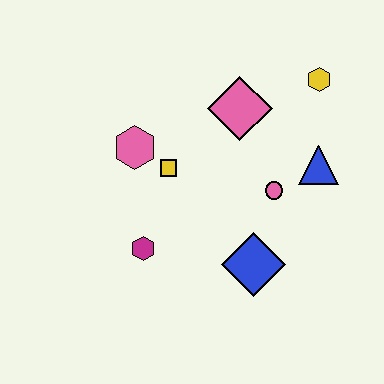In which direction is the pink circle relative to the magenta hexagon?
The pink circle is to the right of the magenta hexagon.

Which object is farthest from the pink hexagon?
The yellow hexagon is farthest from the pink hexagon.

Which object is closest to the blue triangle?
The pink circle is closest to the blue triangle.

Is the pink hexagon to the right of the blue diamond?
No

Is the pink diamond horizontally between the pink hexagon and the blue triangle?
Yes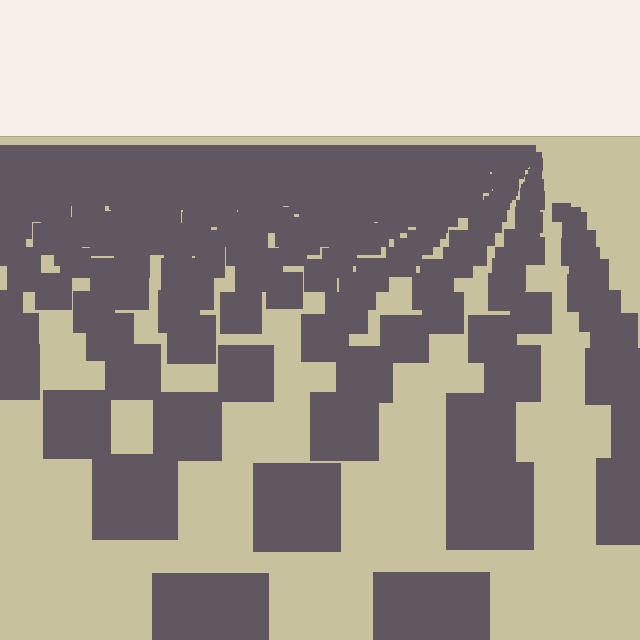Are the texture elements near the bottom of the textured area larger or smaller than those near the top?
Larger. Near the bottom, elements are closer to the viewer and appear at a bigger on-screen size.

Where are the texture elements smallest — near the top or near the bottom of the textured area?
Near the top.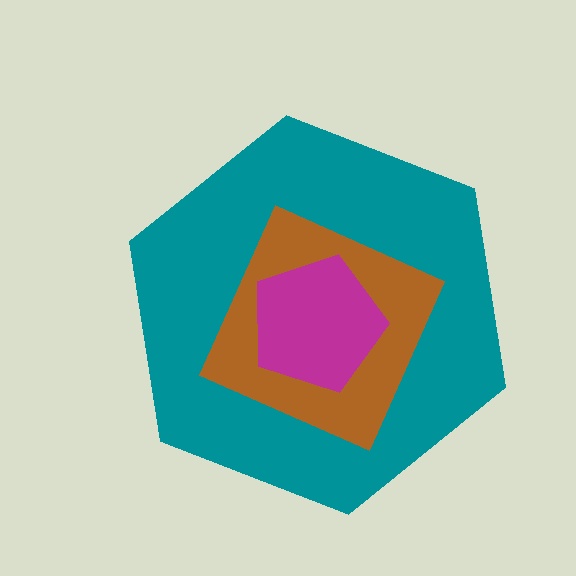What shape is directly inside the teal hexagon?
The brown square.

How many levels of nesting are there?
3.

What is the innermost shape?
The magenta pentagon.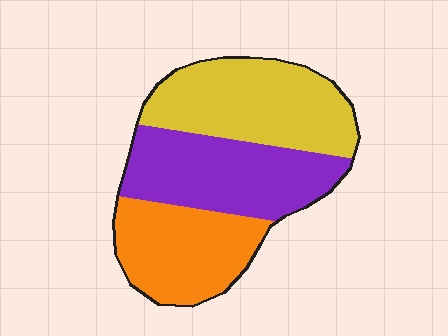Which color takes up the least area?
Orange, at roughly 30%.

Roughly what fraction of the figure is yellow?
Yellow covers about 35% of the figure.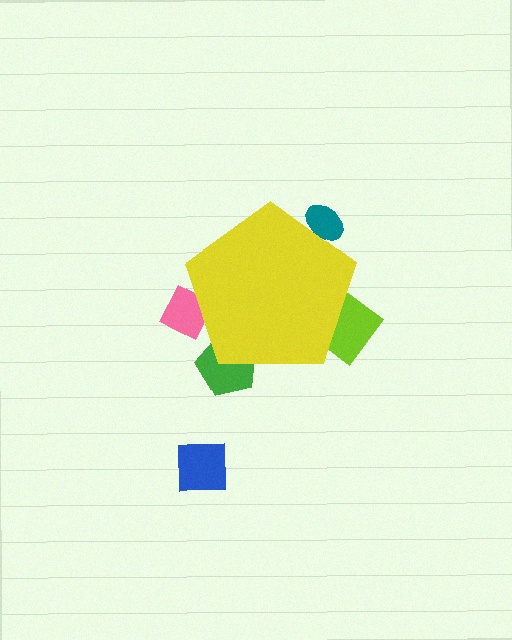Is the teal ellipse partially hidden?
Yes, the teal ellipse is partially hidden behind the yellow pentagon.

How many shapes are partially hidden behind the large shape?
4 shapes are partially hidden.